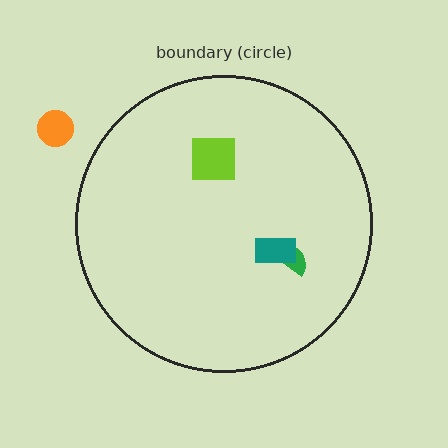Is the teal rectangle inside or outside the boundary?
Inside.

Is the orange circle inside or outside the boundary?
Outside.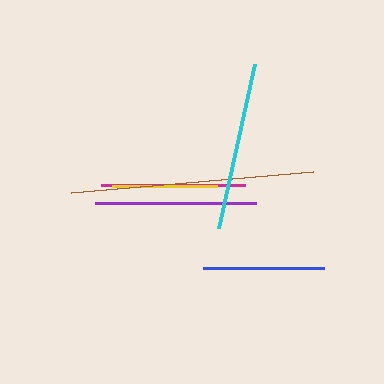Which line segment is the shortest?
The yellow line is the shortest at approximately 105 pixels.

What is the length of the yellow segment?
The yellow segment is approximately 105 pixels long.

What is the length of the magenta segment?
The magenta segment is approximately 145 pixels long.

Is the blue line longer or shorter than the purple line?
The purple line is longer than the blue line.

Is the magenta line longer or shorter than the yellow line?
The magenta line is longer than the yellow line.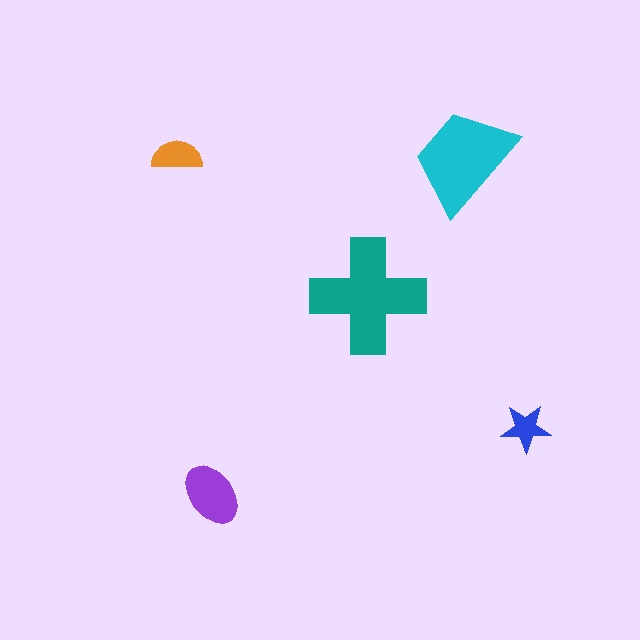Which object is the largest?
The teal cross.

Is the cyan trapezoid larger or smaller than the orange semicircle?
Larger.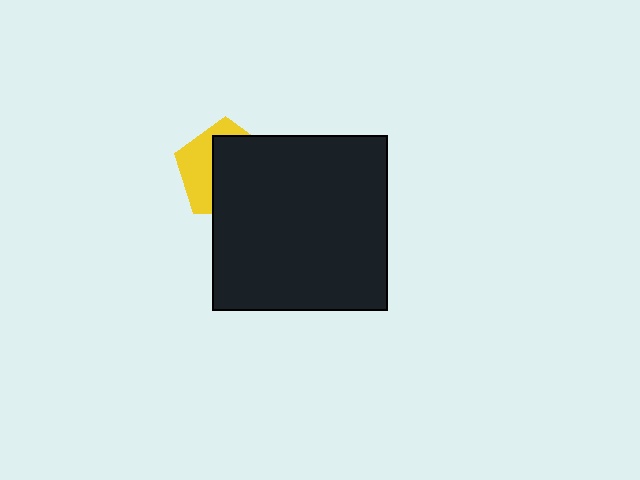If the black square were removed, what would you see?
You would see the complete yellow pentagon.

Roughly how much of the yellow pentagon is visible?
A small part of it is visible (roughly 38%).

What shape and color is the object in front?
The object in front is a black square.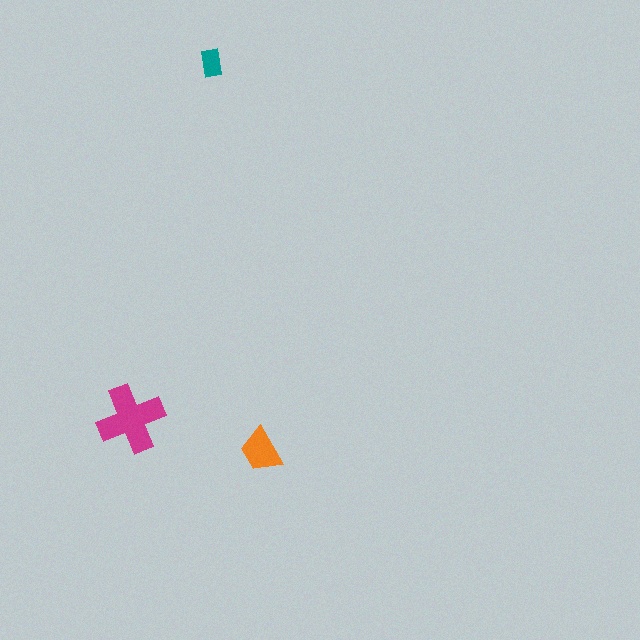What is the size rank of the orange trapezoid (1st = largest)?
2nd.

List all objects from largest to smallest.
The magenta cross, the orange trapezoid, the teal rectangle.